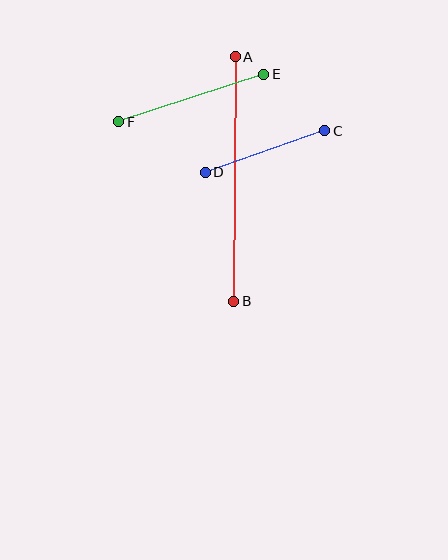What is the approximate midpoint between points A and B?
The midpoint is at approximately (235, 179) pixels.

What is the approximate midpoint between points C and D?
The midpoint is at approximately (265, 152) pixels.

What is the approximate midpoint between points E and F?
The midpoint is at approximately (191, 98) pixels.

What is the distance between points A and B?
The distance is approximately 244 pixels.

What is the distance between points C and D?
The distance is approximately 126 pixels.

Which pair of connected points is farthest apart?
Points A and B are farthest apart.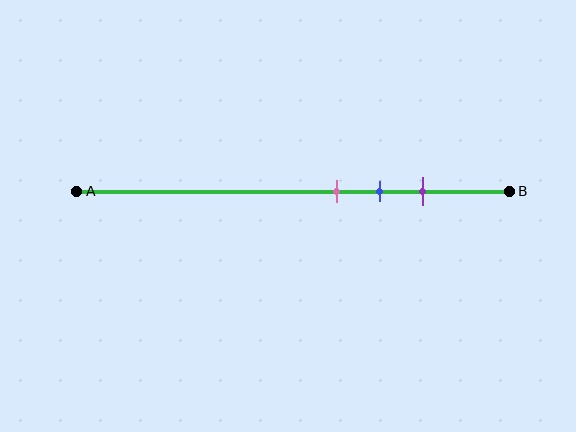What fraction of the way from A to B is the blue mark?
The blue mark is approximately 70% (0.7) of the way from A to B.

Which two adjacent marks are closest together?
The pink and blue marks are the closest adjacent pair.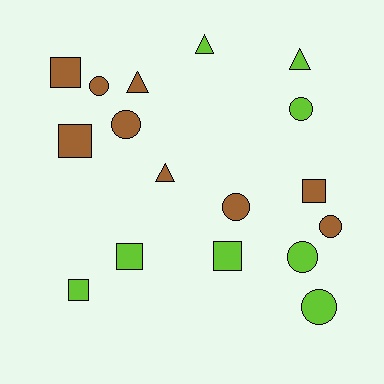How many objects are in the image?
There are 17 objects.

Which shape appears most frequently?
Circle, with 7 objects.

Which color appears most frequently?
Brown, with 9 objects.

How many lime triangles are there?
There are 2 lime triangles.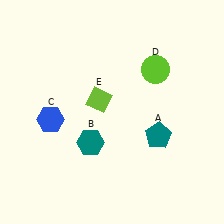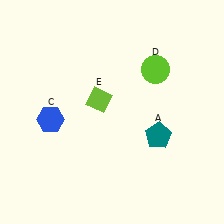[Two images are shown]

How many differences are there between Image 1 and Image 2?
There is 1 difference between the two images.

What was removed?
The teal hexagon (B) was removed in Image 2.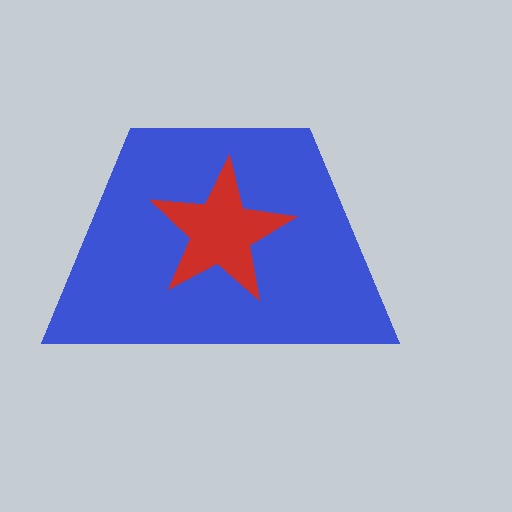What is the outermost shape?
The blue trapezoid.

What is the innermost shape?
The red star.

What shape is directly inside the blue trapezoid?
The red star.